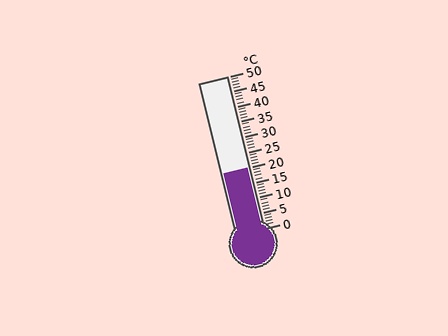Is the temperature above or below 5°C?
The temperature is above 5°C.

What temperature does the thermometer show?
The thermometer shows approximately 20°C.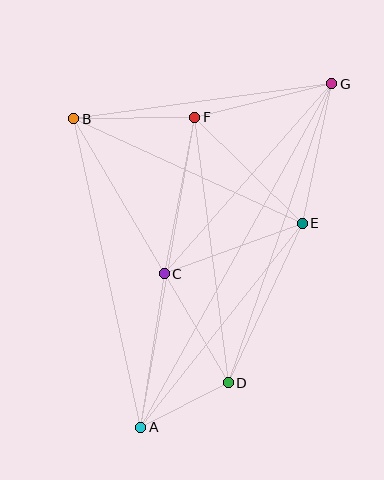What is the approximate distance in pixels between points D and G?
The distance between D and G is approximately 316 pixels.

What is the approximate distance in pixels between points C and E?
The distance between C and E is approximately 147 pixels.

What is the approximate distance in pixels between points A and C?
The distance between A and C is approximately 155 pixels.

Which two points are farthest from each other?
Points A and G are farthest from each other.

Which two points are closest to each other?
Points A and D are closest to each other.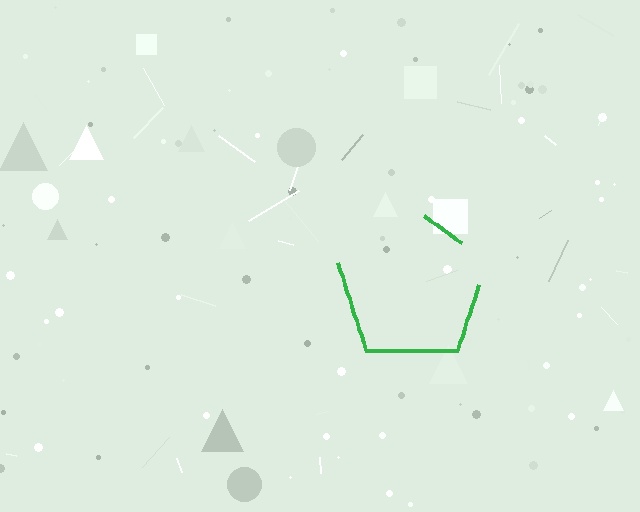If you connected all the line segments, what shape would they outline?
They would outline a pentagon.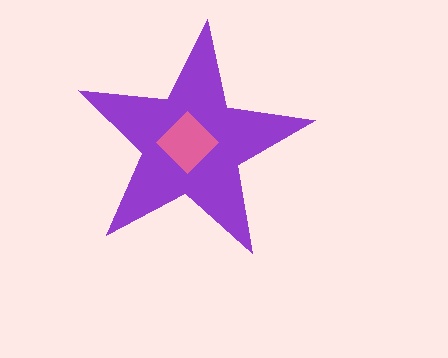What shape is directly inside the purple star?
The pink diamond.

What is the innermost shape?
The pink diamond.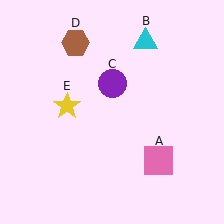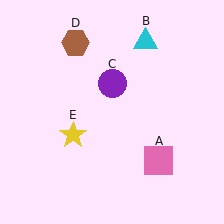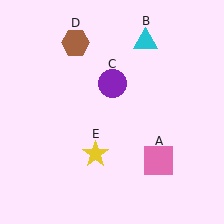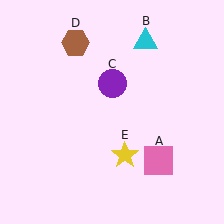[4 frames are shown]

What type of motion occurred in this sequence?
The yellow star (object E) rotated counterclockwise around the center of the scene.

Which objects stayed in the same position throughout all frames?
Pink square (object A) and cyan triangle (object B) and purple circle (object C) and brown hexagon (object D) remained stationary.